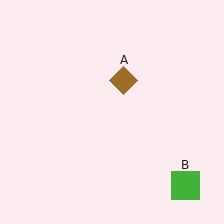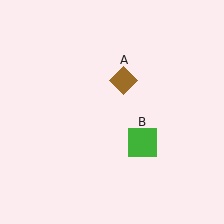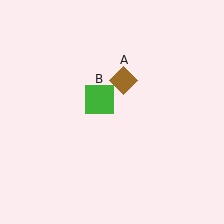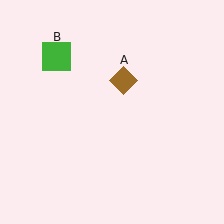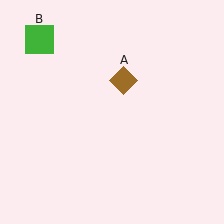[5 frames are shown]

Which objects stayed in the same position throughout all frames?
Brown diamond (object A) remained stationary.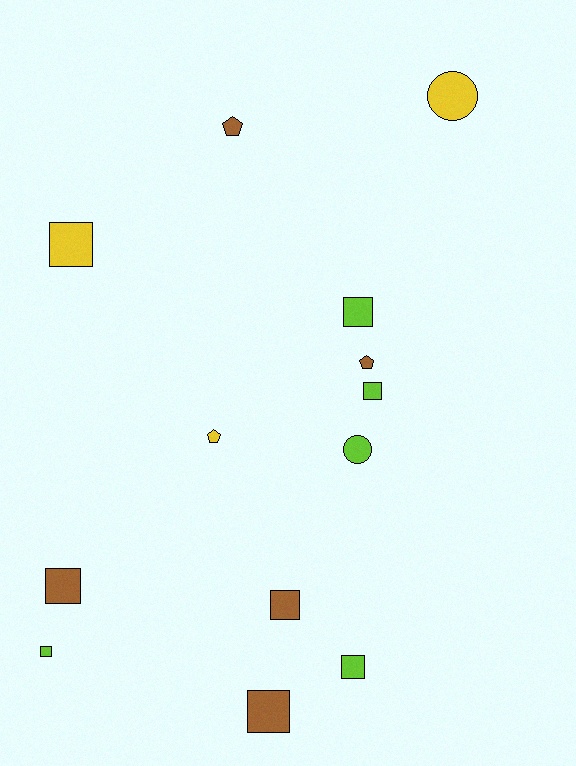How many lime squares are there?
There are 4 lime squares.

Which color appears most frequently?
Brown, with 5 objects.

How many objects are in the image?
There are 13 objects.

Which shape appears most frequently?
Square, with 8 objects.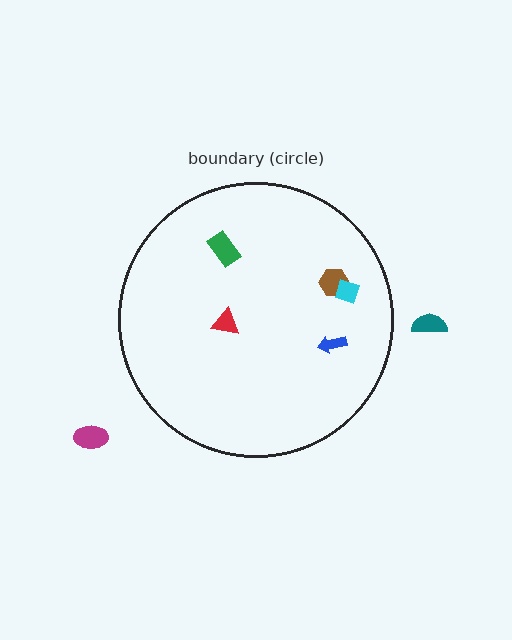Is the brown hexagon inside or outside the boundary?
Inside.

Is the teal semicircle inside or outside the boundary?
Outside.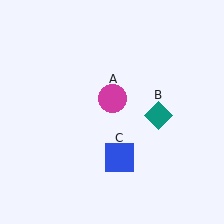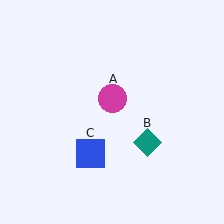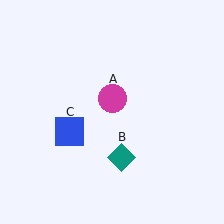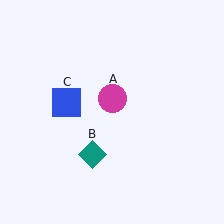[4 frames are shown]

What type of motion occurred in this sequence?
The teal diamond (object B), blue square (object C) rotated clockwise around the center of the scene.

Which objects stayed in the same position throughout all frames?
Magenta circle (object A) remained stationary.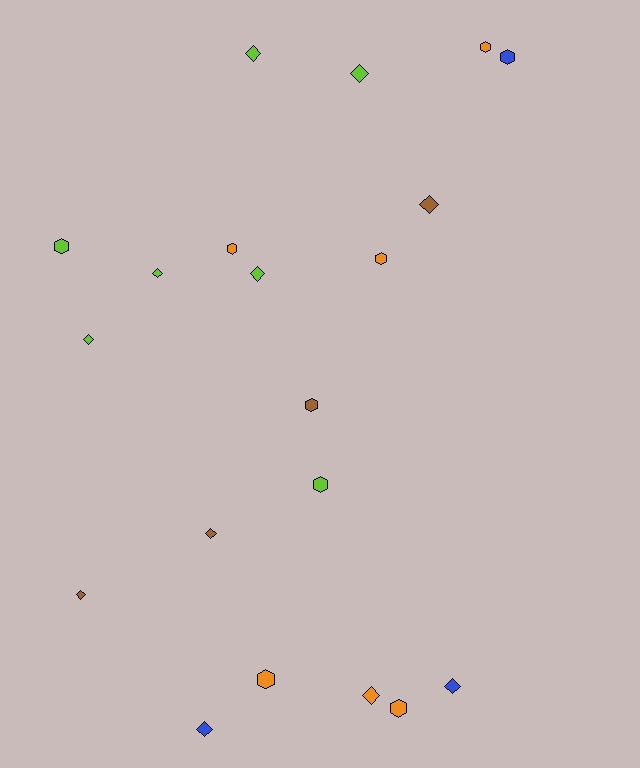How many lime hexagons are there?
There are 2 lime hexagons.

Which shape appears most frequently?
Diamond, with 11 objects.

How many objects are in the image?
There are 20 objects.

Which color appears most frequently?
Lime, with 7 objects.